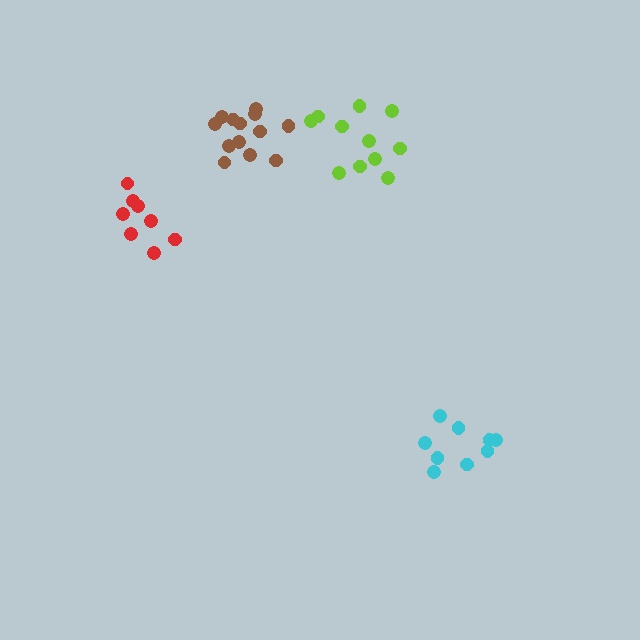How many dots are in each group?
Group 1: 11 dots, Group 2: 9 dots, Group 3: 8 dots, Group 4: 14 dots (42 total).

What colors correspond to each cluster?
The clusters are colored: lime, cyan, red, brown.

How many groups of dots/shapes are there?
There are 4 groups.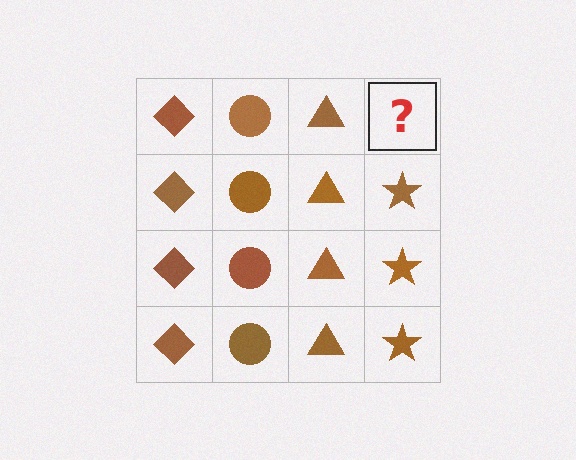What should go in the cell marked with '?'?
The missing cell should contain a brown star.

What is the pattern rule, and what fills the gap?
The rule is that each column has a consistent shape. The gap should be filled with a brown star.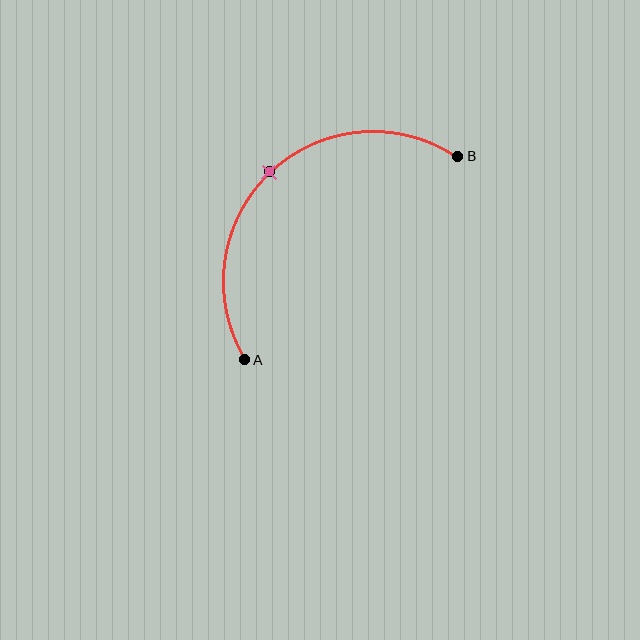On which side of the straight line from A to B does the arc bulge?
The arc bulges above and to the left of the straight line connecting A and B.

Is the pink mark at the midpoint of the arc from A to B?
Yes. The pink mark lies on the arc at equal arc-length from both A and B — it is the arc midpoint.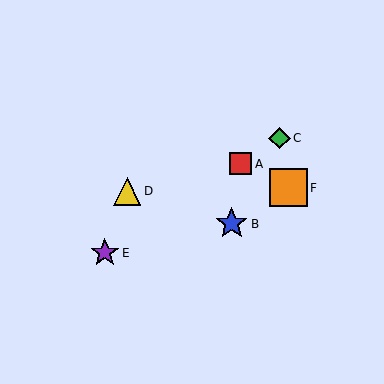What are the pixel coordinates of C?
Object C is at (280, 138).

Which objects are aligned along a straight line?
Objects A, C, E are aligned along a straight line.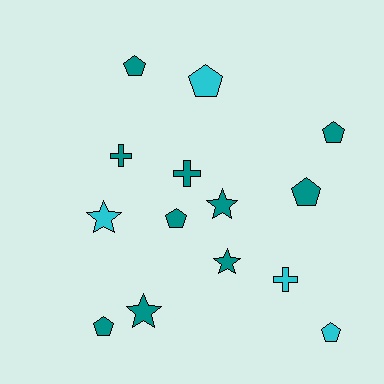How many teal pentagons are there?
There are 5 teal pentagons.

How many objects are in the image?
There are 14 objects.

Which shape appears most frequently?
Pentagon, with 7 objects.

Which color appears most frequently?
Teal, with 10 objects.